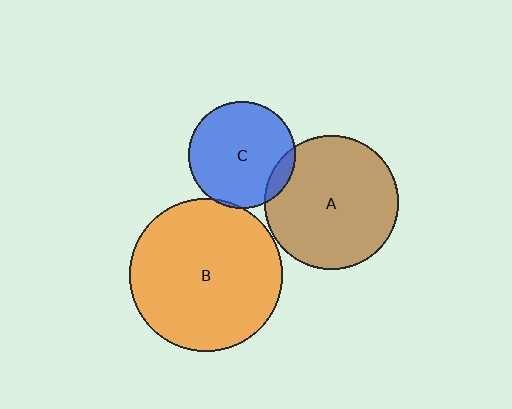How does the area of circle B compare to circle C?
Approximately 2.0 times.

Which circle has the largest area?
Circle B (orange).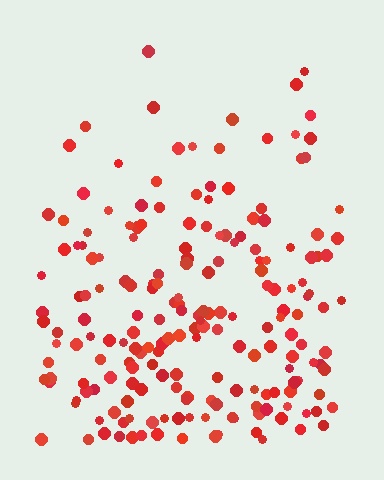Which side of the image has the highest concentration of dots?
The bottom.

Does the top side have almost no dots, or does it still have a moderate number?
Still a moderate number, just noticeably fewer than the bottom.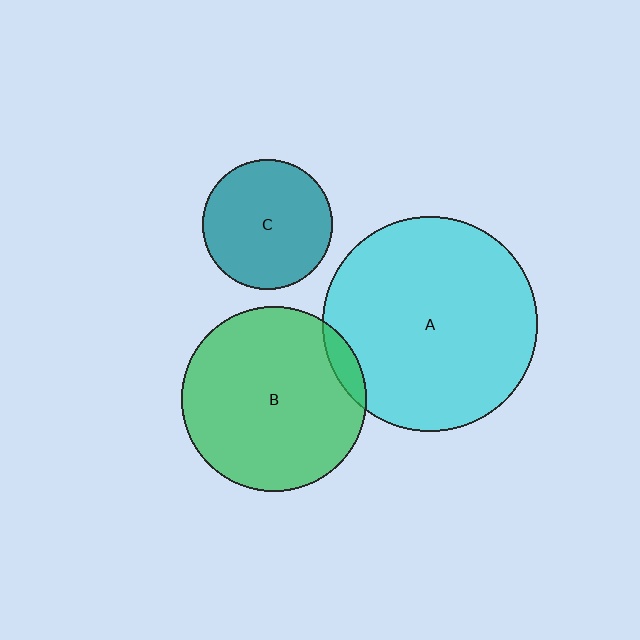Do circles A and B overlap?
Yes.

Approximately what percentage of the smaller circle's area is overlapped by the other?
Approximately 5%.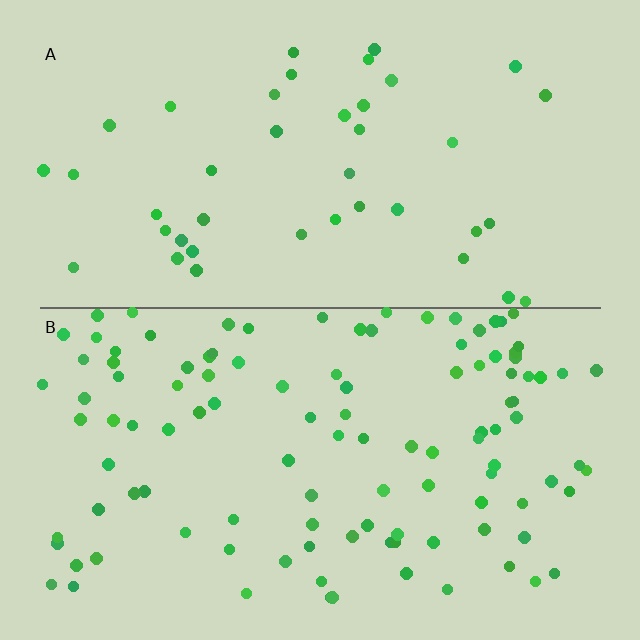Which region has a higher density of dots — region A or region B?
B (the bottom).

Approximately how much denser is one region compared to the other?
Approximately 2.7× — region B over region A.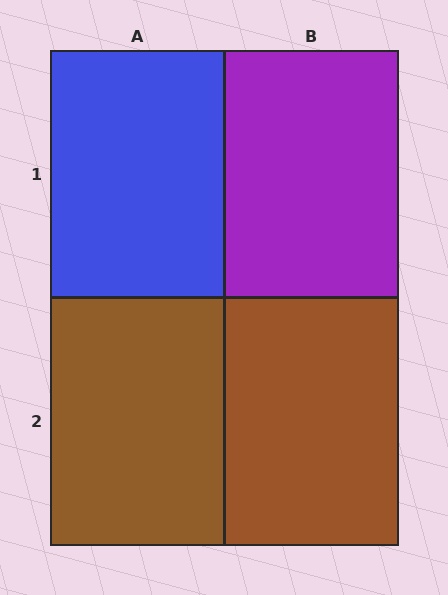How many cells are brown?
2 cells are brown.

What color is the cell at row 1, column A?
Blue.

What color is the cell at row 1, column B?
Purple.